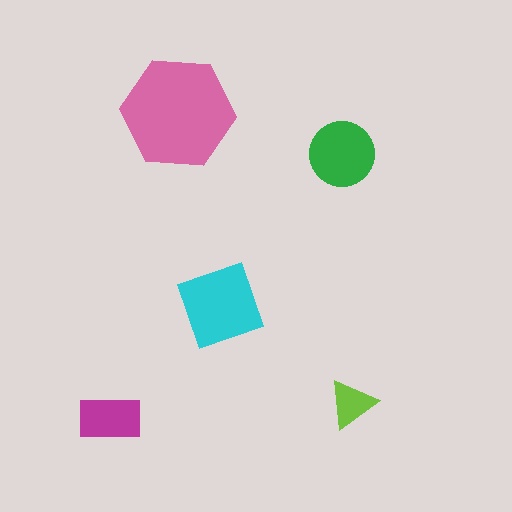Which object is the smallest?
The lime triangle.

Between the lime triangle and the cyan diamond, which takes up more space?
The cyan diamond.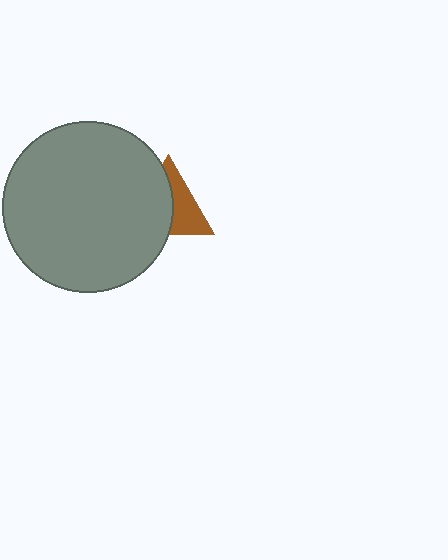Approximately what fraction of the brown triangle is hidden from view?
Roughly 54% of the brown triangle is hidden behind the gray circle.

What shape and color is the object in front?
The object in front is a gray circle.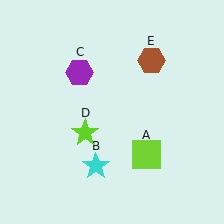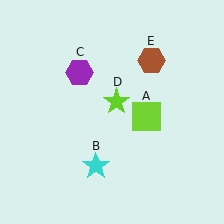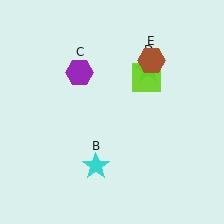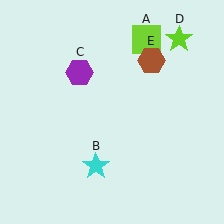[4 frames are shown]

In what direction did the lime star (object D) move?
The lime star (object D) moved up and to the right.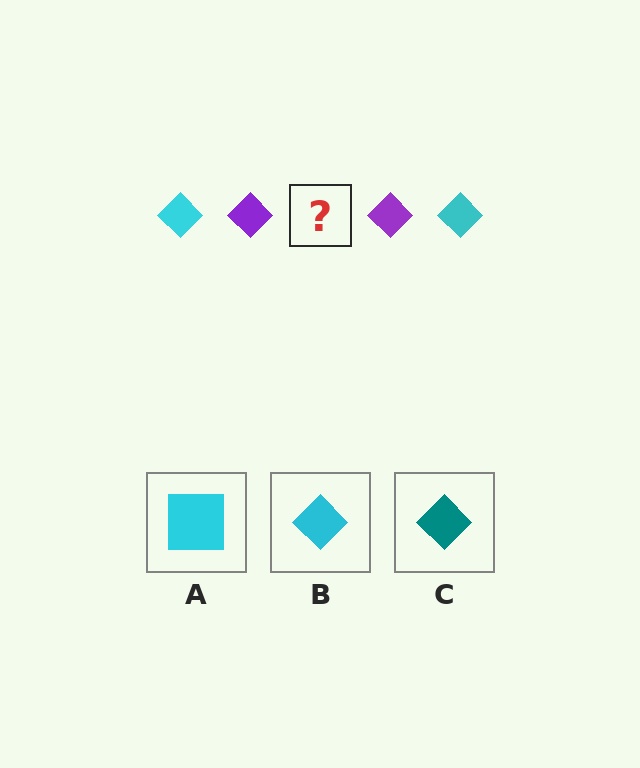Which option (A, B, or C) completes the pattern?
B.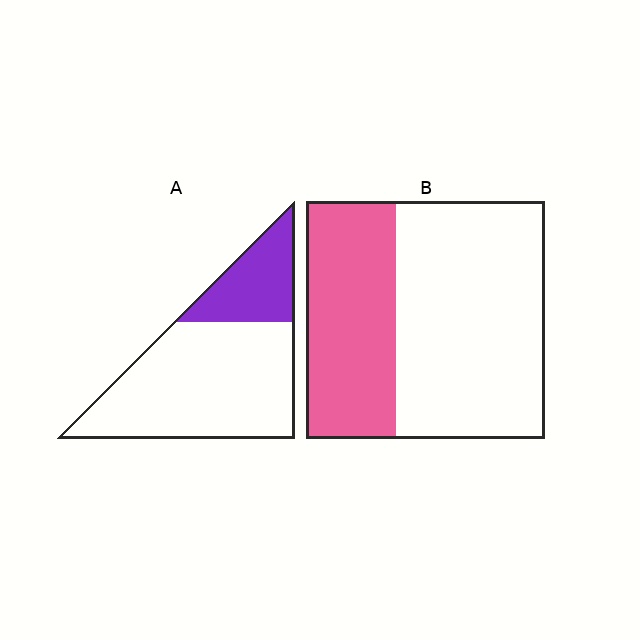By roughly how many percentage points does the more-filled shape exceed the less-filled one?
By roughly 10 percentage points (B over A).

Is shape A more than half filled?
No.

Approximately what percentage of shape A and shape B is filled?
A is approximately 25% and B is approximately 40%.